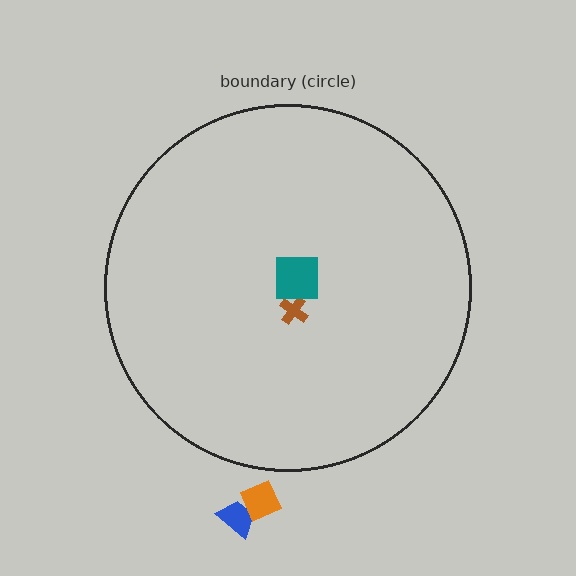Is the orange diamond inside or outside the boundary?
Outside.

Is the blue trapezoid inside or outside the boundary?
Outside.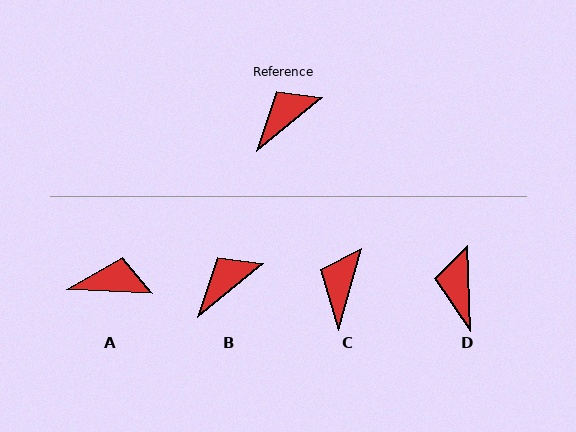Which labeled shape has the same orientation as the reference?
B.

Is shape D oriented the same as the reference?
No, it is off by about 53 degrees.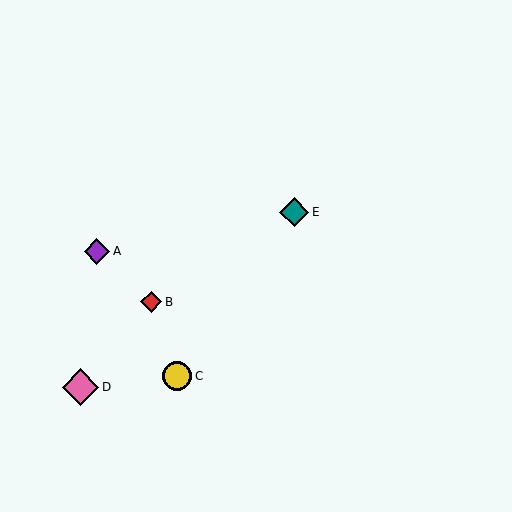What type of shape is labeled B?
Shape B is a red diamond.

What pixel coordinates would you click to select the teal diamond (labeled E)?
Click at (294, 212) to select the teal diamond E.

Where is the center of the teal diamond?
The center of the teal diamond is at (294, 212).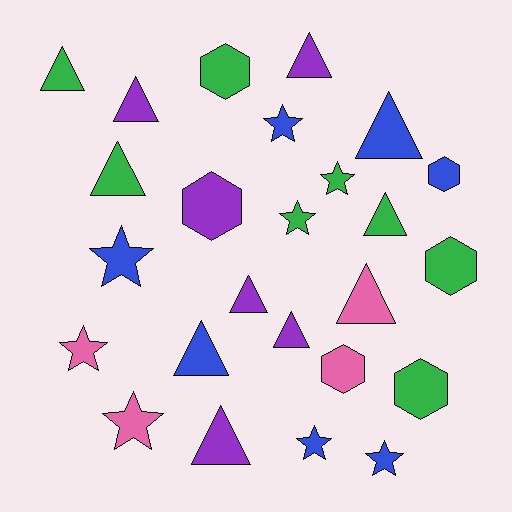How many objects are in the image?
There are 25 objects.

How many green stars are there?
There are 2 green stars.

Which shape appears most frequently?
Triangle, with 11 objects.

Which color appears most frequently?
Green, with 8 objects.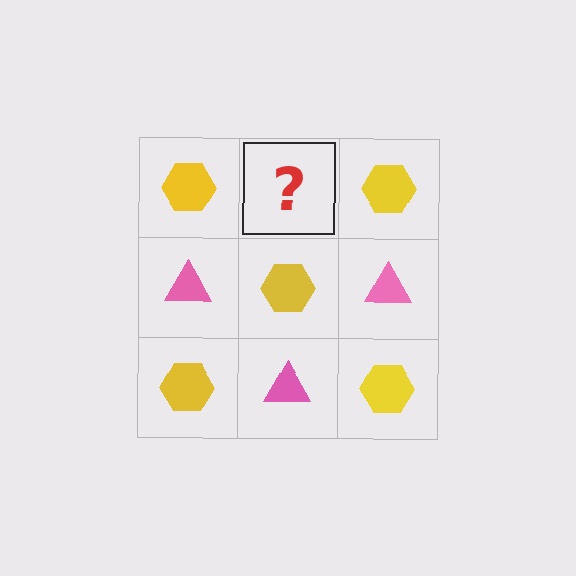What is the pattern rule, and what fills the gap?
The rule is that it alternates yellow hexagon and pink triangle in a checkerboard pattern. The gap should be filled with a pink triangle.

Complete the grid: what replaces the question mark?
The question mark should be replaced with a pink triangle.